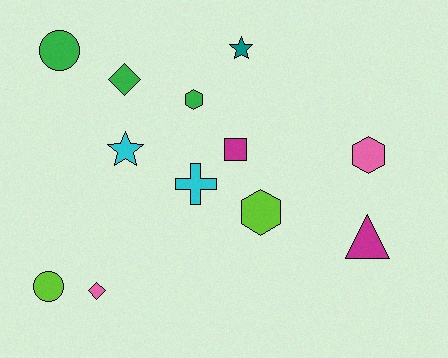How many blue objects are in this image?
There are no blue objects.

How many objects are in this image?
There are 12 objects.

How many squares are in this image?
There is 1 square.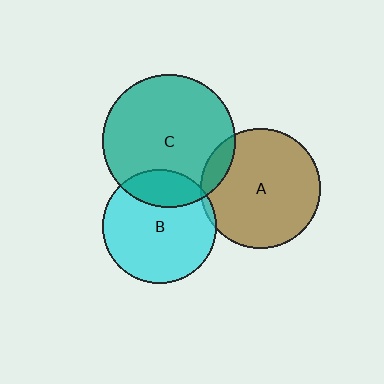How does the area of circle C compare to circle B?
Approximately 1.4 times.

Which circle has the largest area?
Circle C (teal).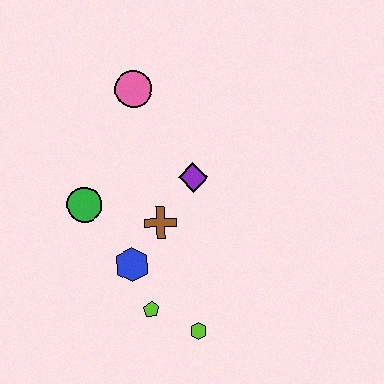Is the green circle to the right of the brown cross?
No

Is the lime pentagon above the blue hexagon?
No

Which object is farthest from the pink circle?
The lime hexagon is farthest from the pink circle.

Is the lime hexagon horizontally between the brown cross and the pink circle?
No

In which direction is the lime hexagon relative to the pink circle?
The lime hexagon is below the pink circle.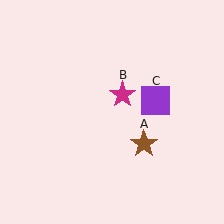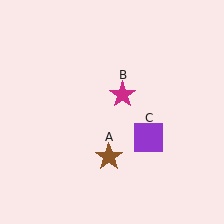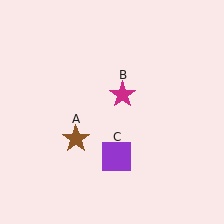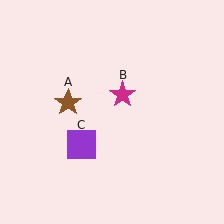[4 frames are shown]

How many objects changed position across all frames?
2 objects changed position: brown star (object A), purple square (object C).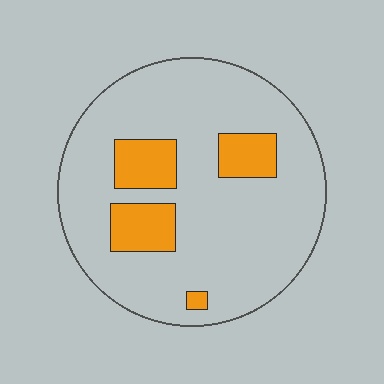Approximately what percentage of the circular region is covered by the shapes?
Approximately 15%.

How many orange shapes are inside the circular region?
4.